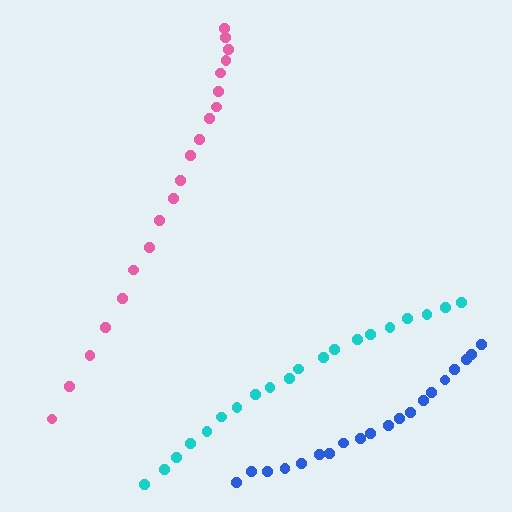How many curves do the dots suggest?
There are 3 distinct paths.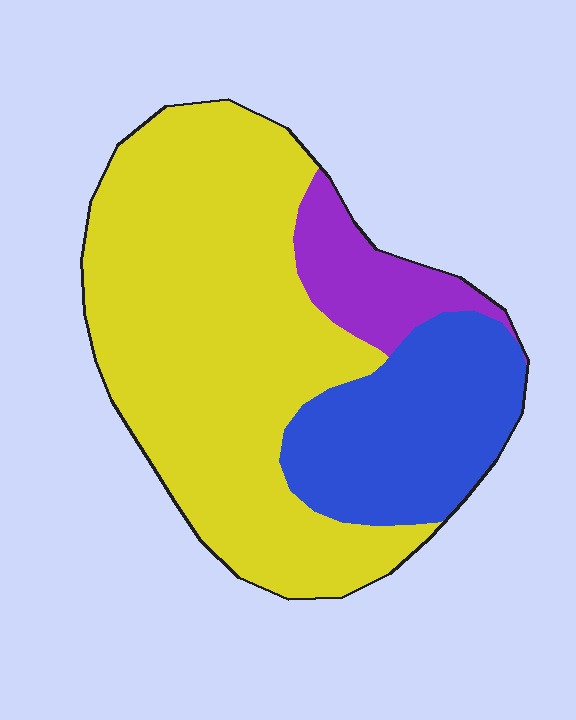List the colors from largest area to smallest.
From largest to smallest: yellow, blue, purple.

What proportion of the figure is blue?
Blue covers about 25% of the figure.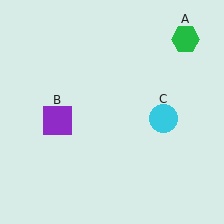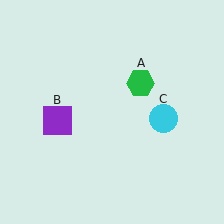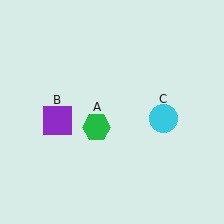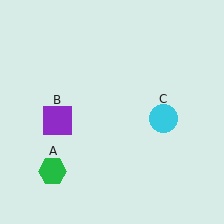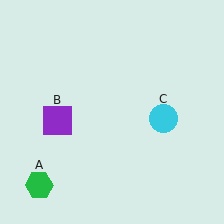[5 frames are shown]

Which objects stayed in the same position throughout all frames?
Purple square (object B) and cyan circle (object C) remained stationary.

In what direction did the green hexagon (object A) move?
The green hexagon (object A) moved down and to the left.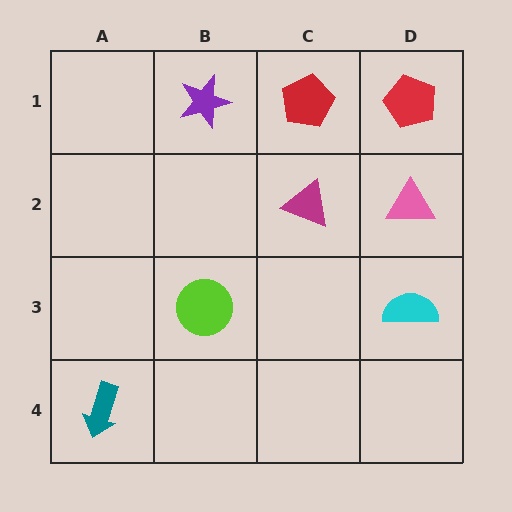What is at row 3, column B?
A lime circle.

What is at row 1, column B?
A purple star.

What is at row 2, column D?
A pink triangle.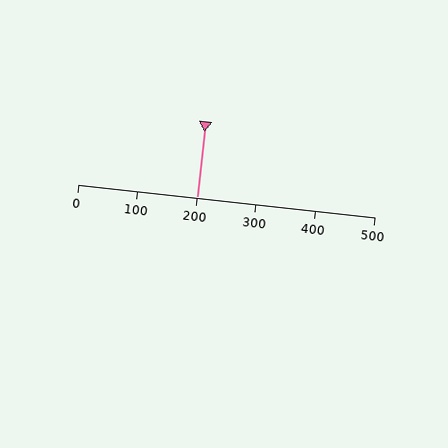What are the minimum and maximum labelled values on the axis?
The axis runs from 0 to 500.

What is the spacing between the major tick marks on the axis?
The major ticks are spaced 100 apart.